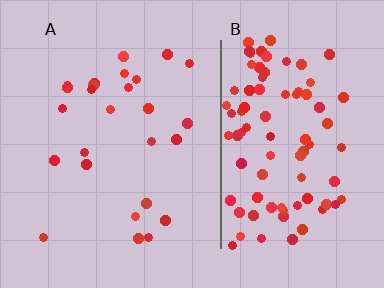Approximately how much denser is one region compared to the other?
Approximately 3.6× — region B over region A.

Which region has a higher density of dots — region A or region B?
B (the right).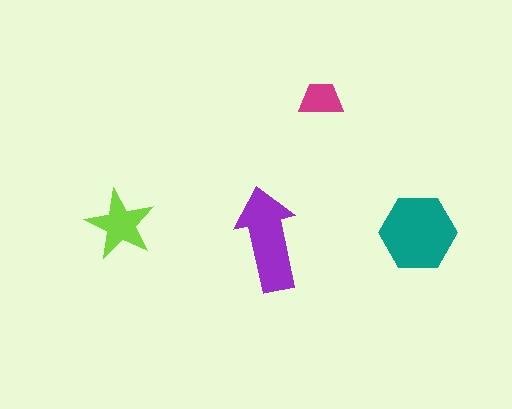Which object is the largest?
The teal hexagon.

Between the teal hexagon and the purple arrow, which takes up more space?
The teal hexagon.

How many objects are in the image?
There are 4 objects in the image.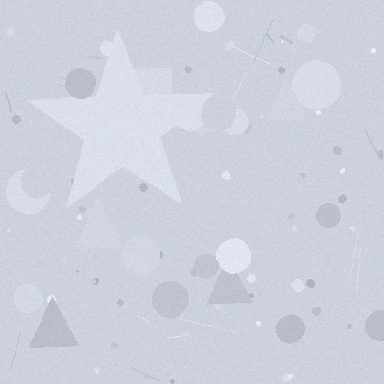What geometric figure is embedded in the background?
A star is embedded in the background.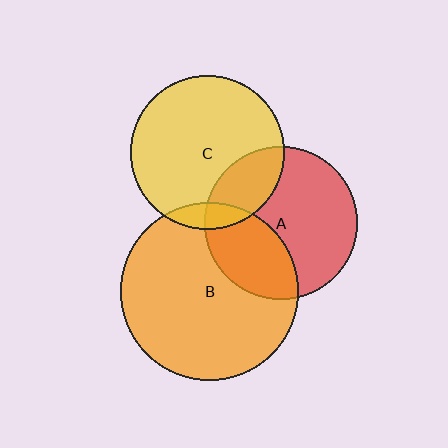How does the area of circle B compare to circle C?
Approximately 1.3 times.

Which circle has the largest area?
Circle B (orange).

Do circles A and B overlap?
Yes.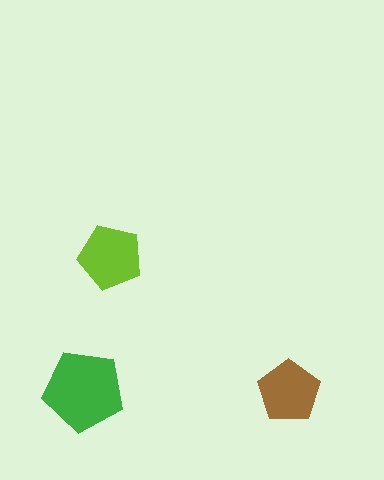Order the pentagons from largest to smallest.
the green one, the lime one, the brown one.